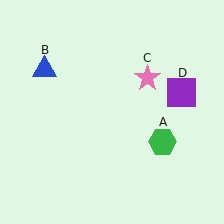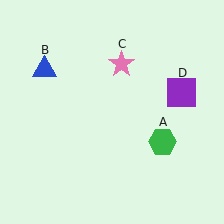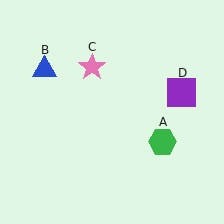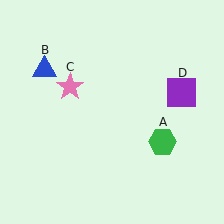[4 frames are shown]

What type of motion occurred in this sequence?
The pink star (object C) rotated counterclockwise around the center of the scene.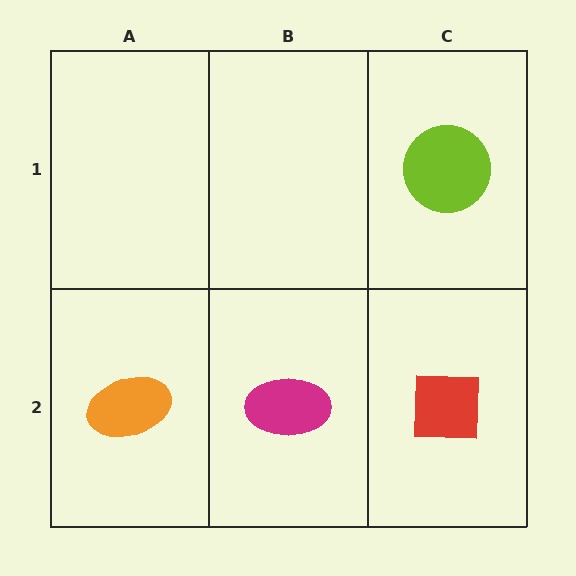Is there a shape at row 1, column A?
No, that cell is empty.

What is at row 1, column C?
A lime circle.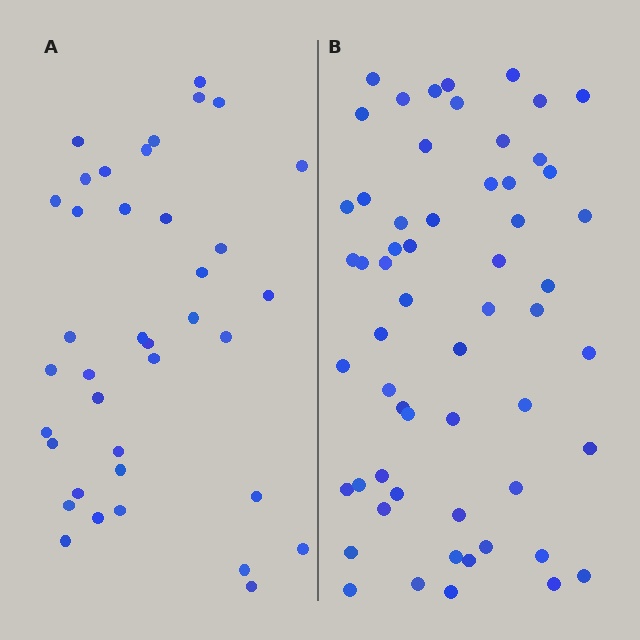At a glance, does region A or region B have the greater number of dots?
Region B (the right region) has more dots.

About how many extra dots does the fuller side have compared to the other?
Region B has approximately 20 more dots than region A.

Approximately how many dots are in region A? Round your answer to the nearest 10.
About 40 dots. (The exact count is 38, which rounds to 40.)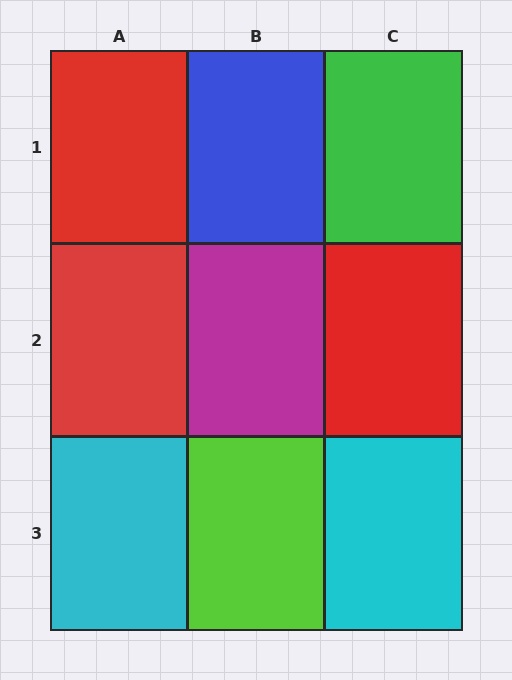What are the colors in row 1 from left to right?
Red, blue, green.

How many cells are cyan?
2 cells are cyan.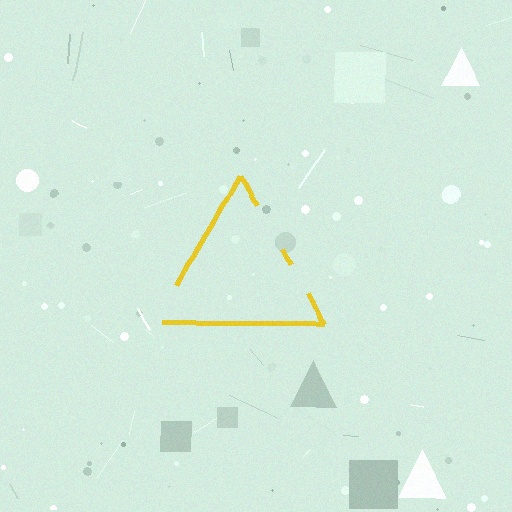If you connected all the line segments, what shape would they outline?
They would outline a triangle.